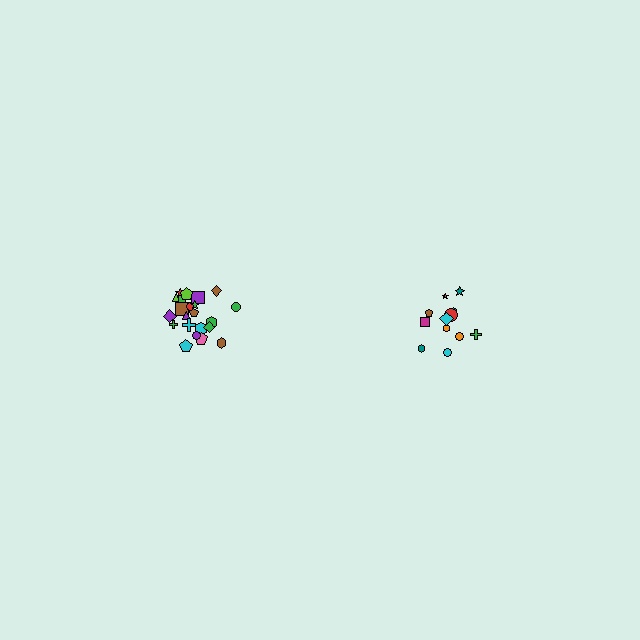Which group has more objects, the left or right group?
The left group.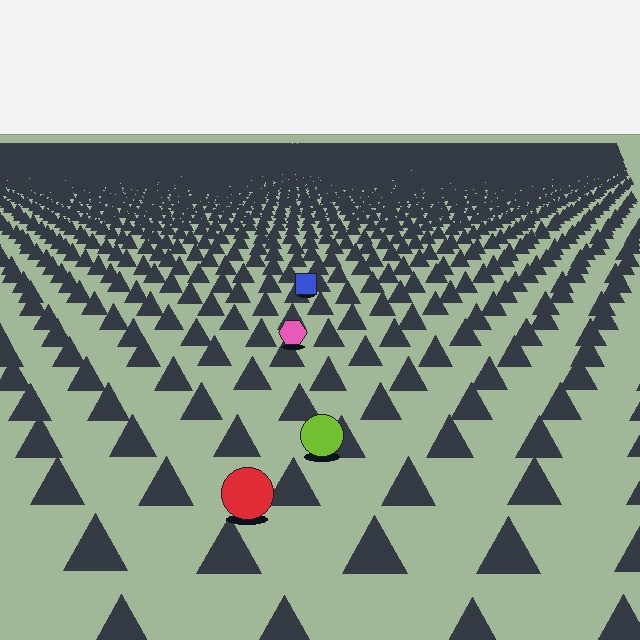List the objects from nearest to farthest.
From nearest to farthest: the red circle, the lime circle, the pink hexagon, the blue square.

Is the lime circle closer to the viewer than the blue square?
Yes. The lime circle is closer — you can tell from the texture gradient: the ground texture is coarser near it.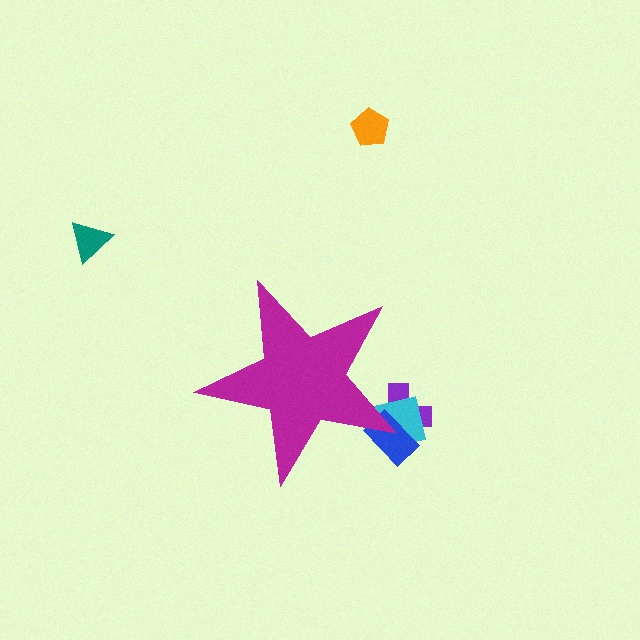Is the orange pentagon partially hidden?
No, the orange pentagon is fully visible.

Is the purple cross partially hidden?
Yes, the purple cross is partially hidden behind the magenta star.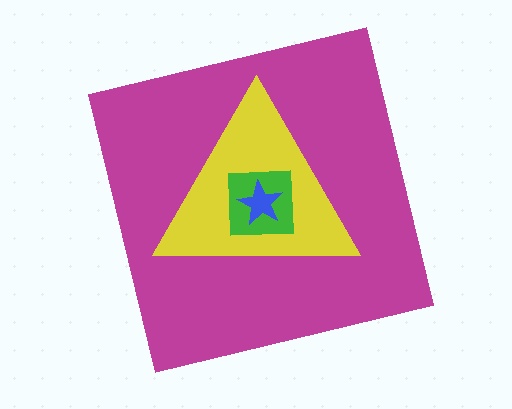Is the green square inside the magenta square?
Yes.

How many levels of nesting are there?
4.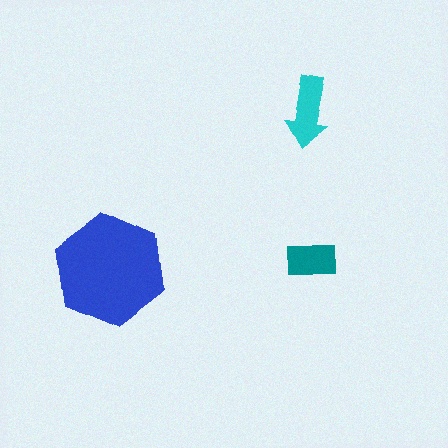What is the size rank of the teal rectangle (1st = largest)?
3rd.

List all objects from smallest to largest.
The teal rectangle, the cyan arrow, the blue hexagon.